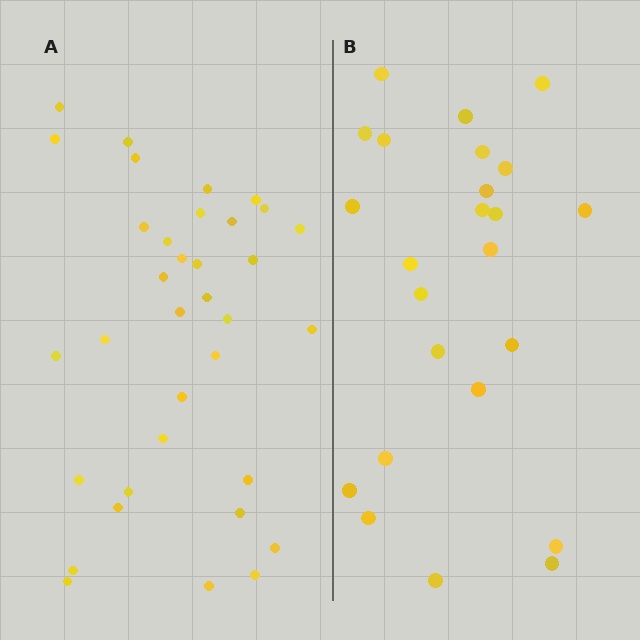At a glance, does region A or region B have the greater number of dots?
Region A (the left region) has more dots.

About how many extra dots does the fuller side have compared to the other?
Region A has roughly 12 or so more dots than region B.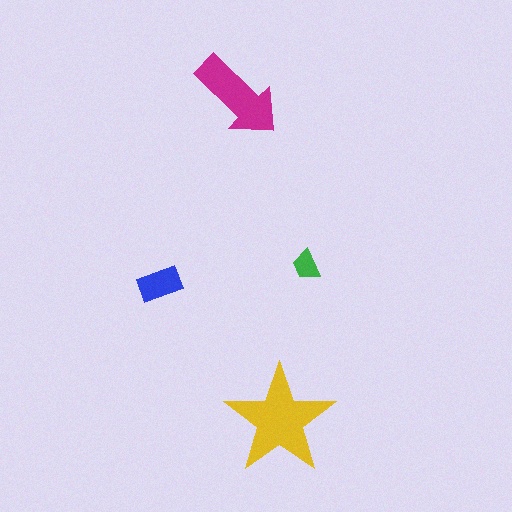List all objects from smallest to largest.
The green trapezoid, the blue rectangle, the magenta arrow, the yellow star.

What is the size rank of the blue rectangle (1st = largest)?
3rd.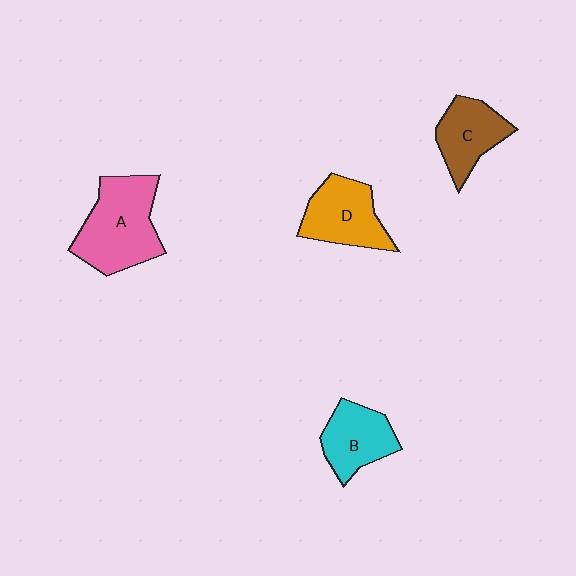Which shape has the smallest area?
Shape C (brown).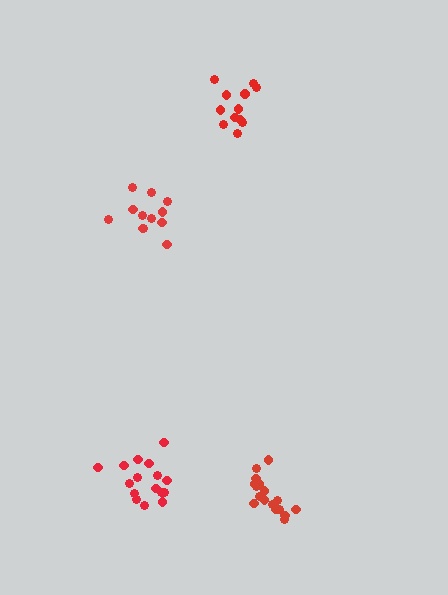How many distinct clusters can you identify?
There are 4 distinct clusters.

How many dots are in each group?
Group 1: 12 dots, Group 2: 17 dots, Group 3: 12 dots, Group 4: 16 dots (57 total).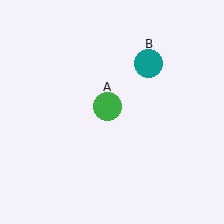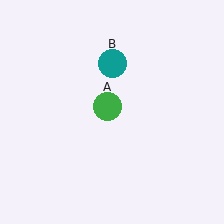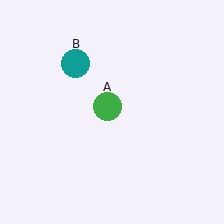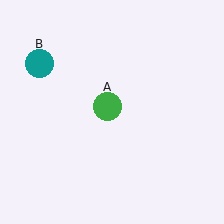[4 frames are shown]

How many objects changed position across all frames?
1 object changed position: teal circle (object B).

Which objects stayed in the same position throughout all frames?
Green circle (object A) remained stationary.